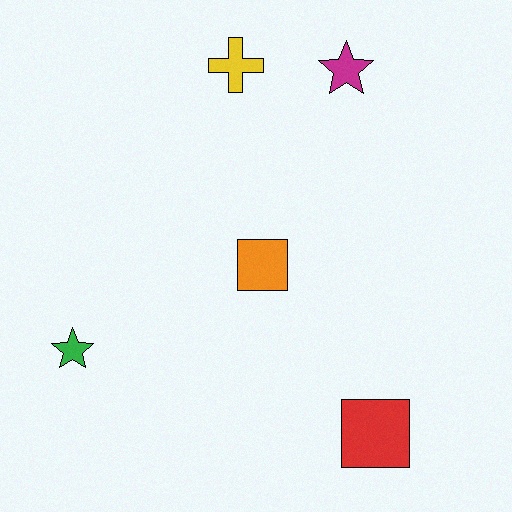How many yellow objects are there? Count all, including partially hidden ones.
There is 1 yellow object.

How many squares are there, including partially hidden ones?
There are 2 squares.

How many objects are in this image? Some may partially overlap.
There are 5 objects.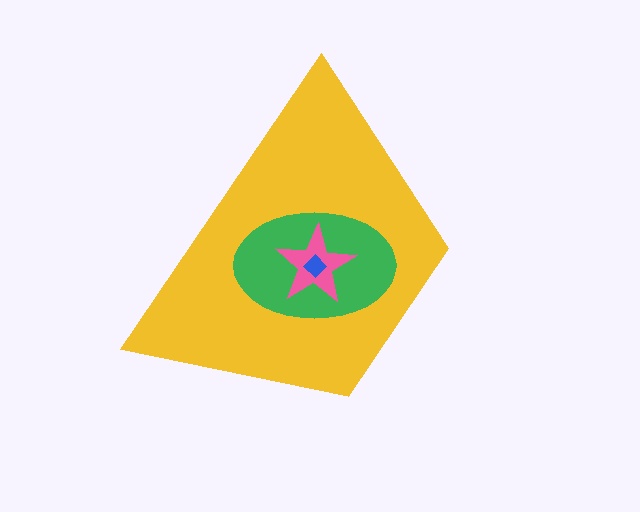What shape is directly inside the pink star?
The blue diamond.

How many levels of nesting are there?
4.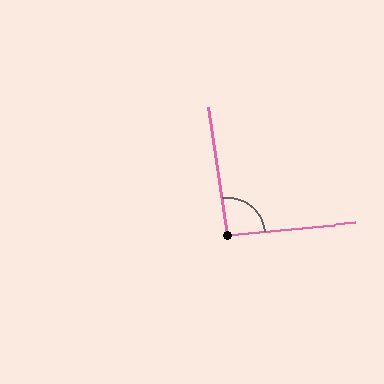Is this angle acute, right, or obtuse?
It is approximately a right angle.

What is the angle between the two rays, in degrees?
Approximately 93 degrees.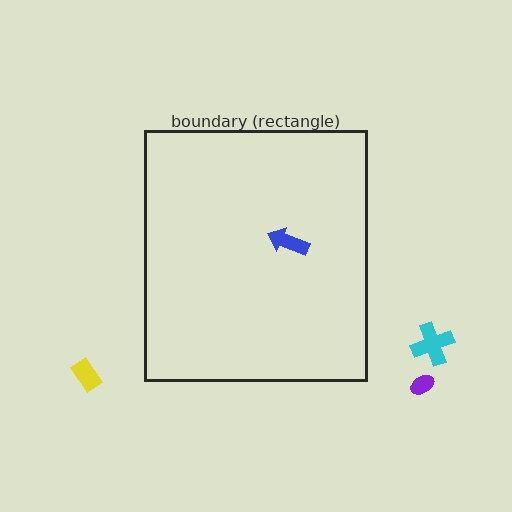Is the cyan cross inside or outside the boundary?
Outside.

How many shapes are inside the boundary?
1 inside, 3 outside.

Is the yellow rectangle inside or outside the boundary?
Outside.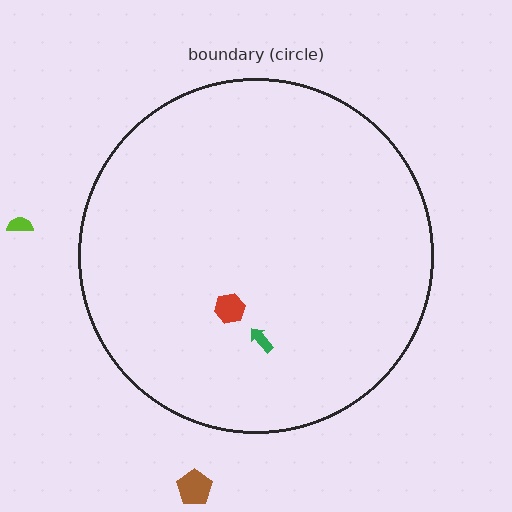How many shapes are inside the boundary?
2 inside, 2 outside.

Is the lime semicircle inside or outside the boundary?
Outside.